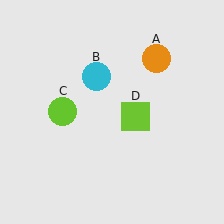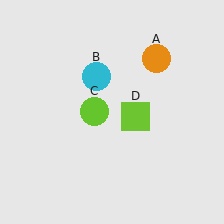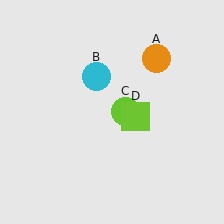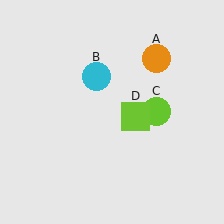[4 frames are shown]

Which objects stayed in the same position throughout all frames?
Orange circle (object A) and cyan circle (object B) and lime square (object D) remained stationary.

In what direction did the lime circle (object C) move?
The lime circle (object C) moved right.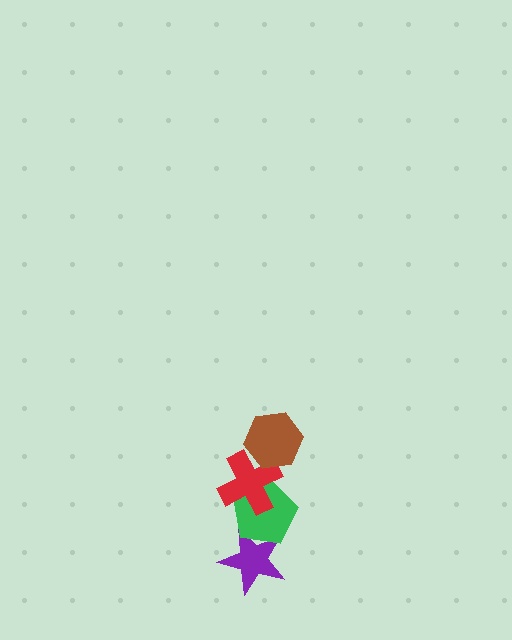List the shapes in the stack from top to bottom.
From top to bottom: the brown hexagon, the red cross, the green pentagon, the purple star.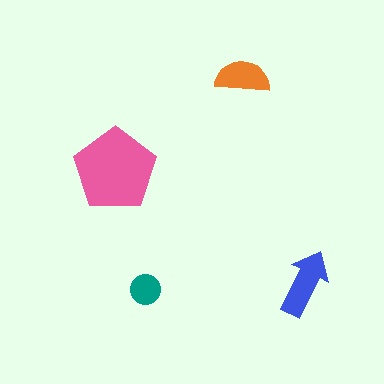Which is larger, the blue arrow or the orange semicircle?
The blue arrow.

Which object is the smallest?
The teal circle.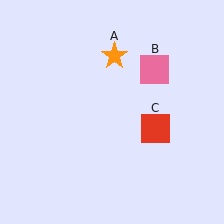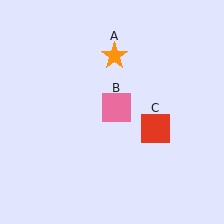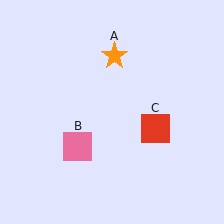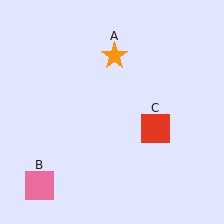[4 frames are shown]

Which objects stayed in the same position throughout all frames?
Orange star (object A) and red square (object C) remained stationary.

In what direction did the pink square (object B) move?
The pink square (object B) moved down and to the left.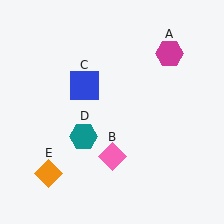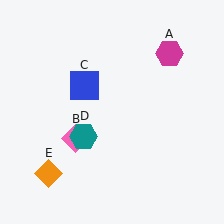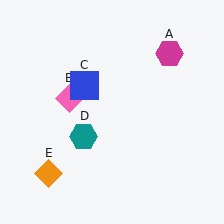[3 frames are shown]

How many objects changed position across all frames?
1 object changed position: pink diamond (object B).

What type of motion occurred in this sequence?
The pink diamond (object B) rotated clockwise around the center of the scene.